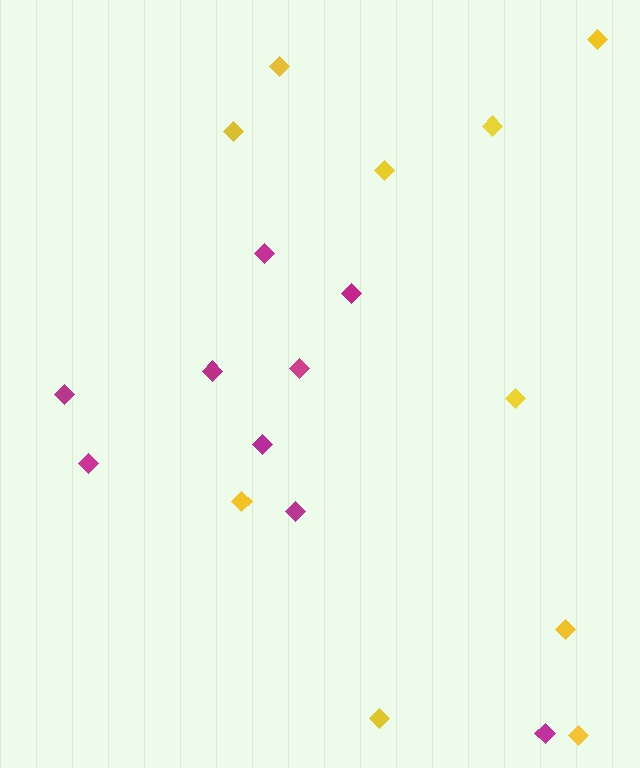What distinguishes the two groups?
There are 2 groups: one group of magenta diamonds (9) and one group of yellow diamonds (10).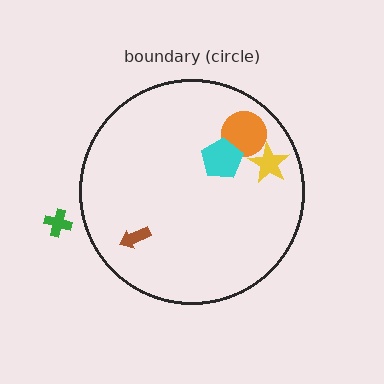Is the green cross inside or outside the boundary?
Outside.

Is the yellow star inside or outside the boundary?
Inside.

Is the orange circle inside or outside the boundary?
Inside.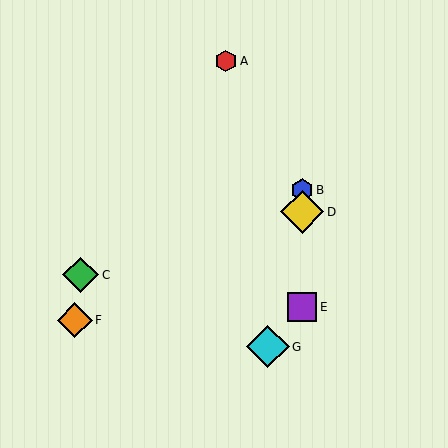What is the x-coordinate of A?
Object A is at x≈226.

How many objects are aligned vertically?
3 objects (B, D, E) are aligned vertically.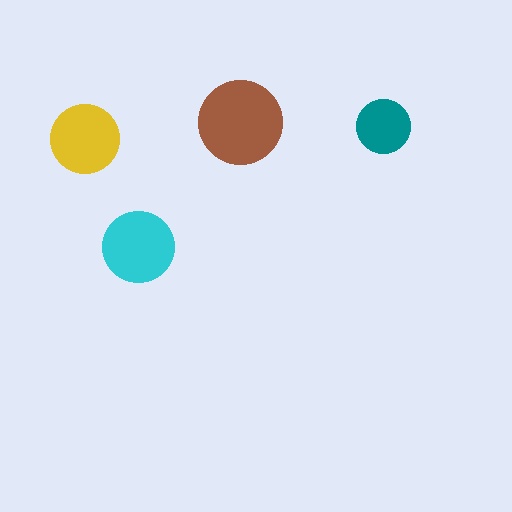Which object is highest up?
The brown circle is topmost.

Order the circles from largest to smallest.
the brown one, the cyan one, the yellow one, the teal one.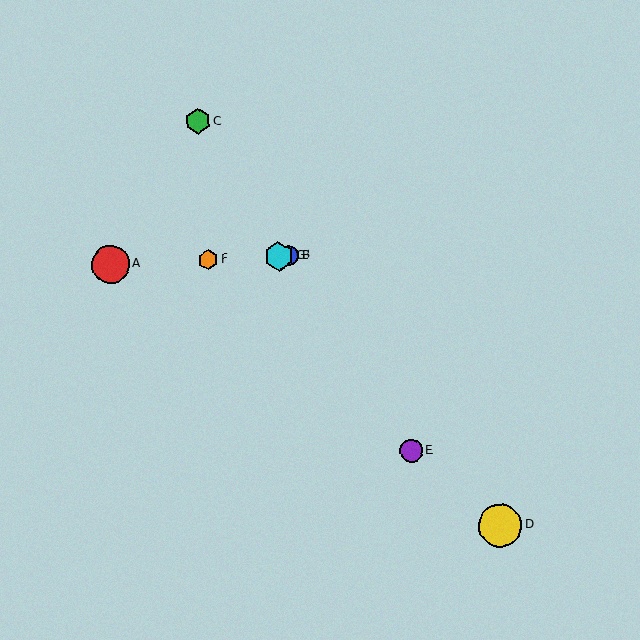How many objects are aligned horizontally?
4 objects (A, B, F, G) are aligned horizontally.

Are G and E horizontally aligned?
No, G is at y≈256 and E is at y≈451.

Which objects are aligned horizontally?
Objects A, B, F, G are aligned horizontally.